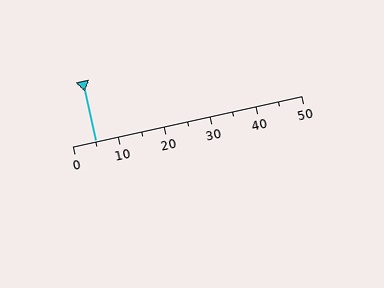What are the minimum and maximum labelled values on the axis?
The axis runs from 0 to 50.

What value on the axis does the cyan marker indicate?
The marker indicates approximately 5.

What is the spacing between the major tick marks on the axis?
The major ticks are spaced 10 apart.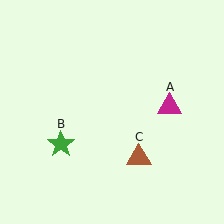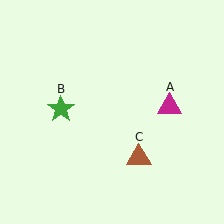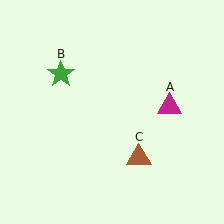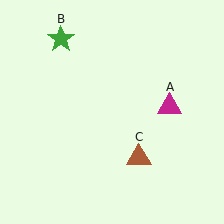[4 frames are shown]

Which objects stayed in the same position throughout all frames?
Magenta triangle (object A) and brown triangle (object C) remained stationary.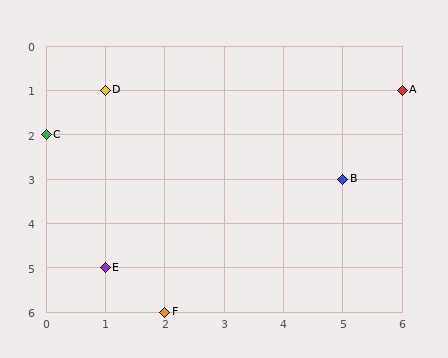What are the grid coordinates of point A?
Point A is at grid coordinates (6, 1).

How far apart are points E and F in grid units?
Points E and F are 1 column and 1 row apart (about 1.4 grid units diagonally).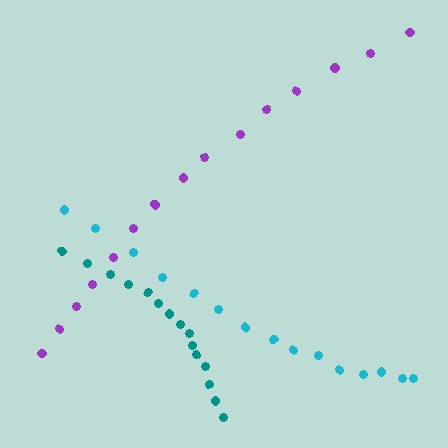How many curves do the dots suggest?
There are 3 distinct paths.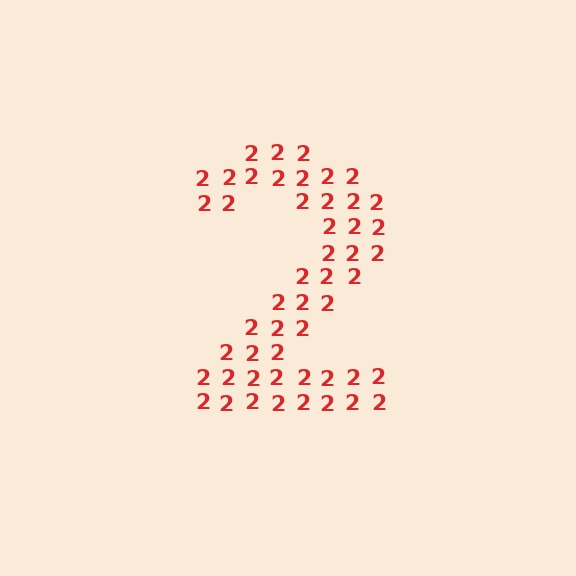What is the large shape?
The large shape is the digit 2.